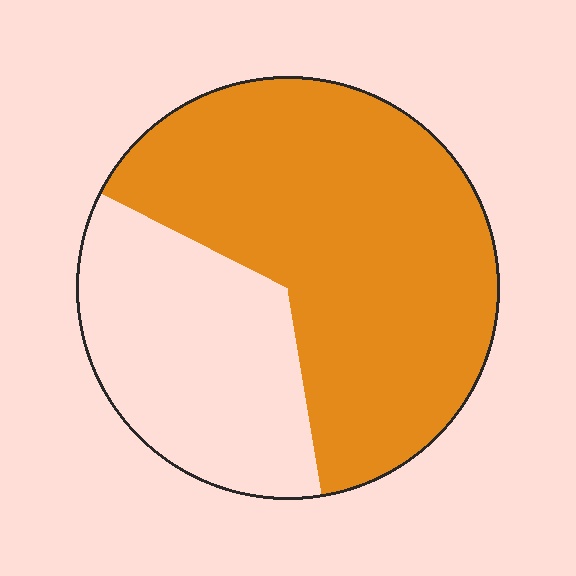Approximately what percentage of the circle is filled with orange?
Approximately 65%.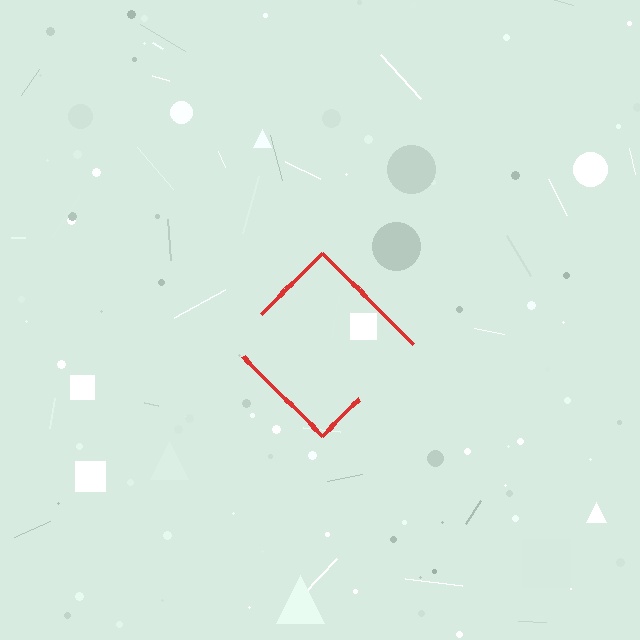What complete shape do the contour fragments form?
The contour fragments form a diamond.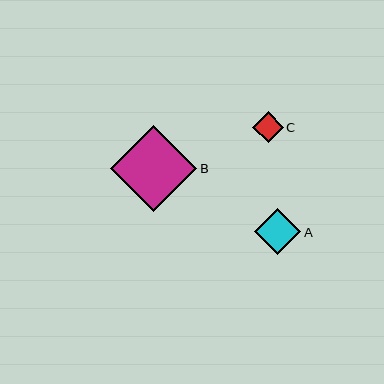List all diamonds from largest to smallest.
From largest to smallest: B, A, C.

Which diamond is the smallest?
Diamond C is the smallest with a size of approximately 30 pixels.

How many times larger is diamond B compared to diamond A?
Diamond B is approximately 1.8 times the size of diamond A.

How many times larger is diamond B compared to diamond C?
Diamond B is approximately 2.8 times the size of diamond C.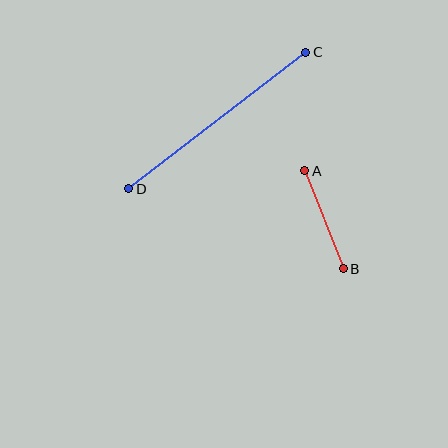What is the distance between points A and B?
The distance is approximately 105 pixels.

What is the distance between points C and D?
The distance is approximately 224 pixels.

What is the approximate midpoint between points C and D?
The midpoint is at approximately (217, 121) pixels.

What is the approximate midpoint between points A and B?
The midpoint is at approximately (324, 220) pixels.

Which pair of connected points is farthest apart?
Points C and D are farthest apart.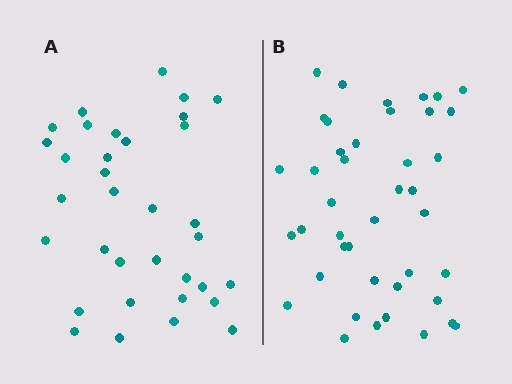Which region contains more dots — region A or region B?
Region B (the right region) has more dots.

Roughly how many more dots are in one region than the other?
Region B has roughly 8 or so more dots than region A.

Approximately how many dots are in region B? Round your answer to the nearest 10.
About 40 dots. (The exact count is 42, which rounds to 40.)